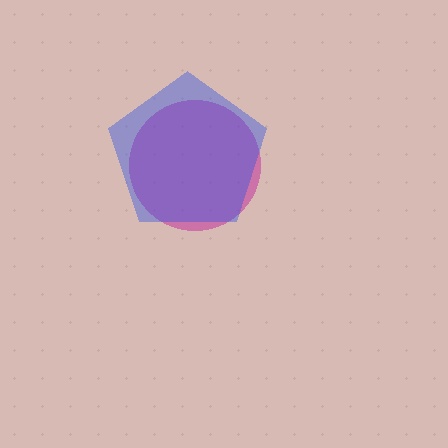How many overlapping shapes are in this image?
There are 2 overlapping shapes in the image.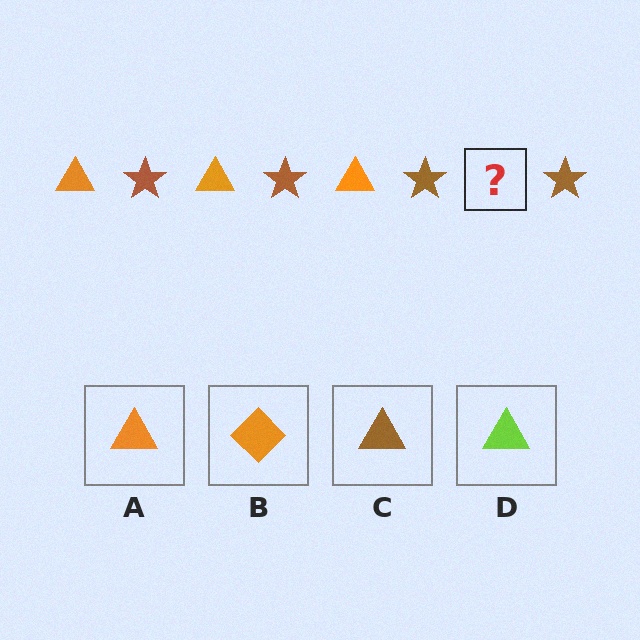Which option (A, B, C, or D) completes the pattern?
A.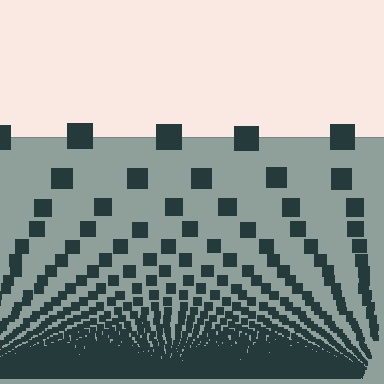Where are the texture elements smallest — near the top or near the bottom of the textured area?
Near the bottom.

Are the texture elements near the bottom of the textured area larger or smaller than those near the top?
Smaller. The gradient is inverted — elements near the bottom are smaller and denser.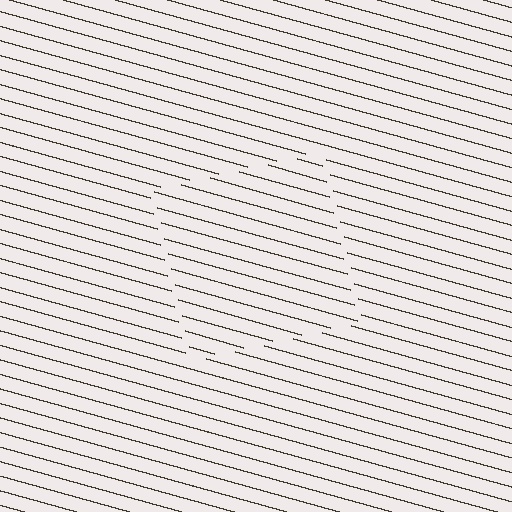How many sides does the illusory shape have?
4 sides — the line-ends trace a square.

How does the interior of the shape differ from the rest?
The interior of the shape contains the same grating, shifted by half a period — the contour is defined by the phase discontinuity where line-ends from the inner and outer gratings abut.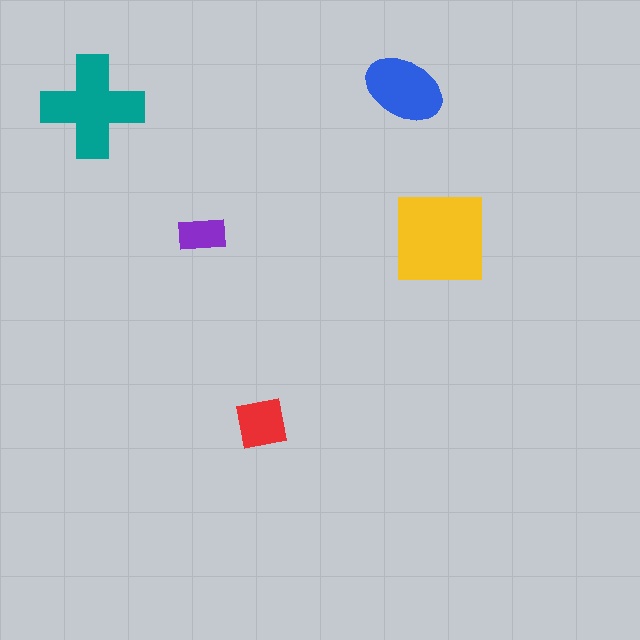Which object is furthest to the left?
The teal cross is leftmost.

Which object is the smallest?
The purple rectangle.